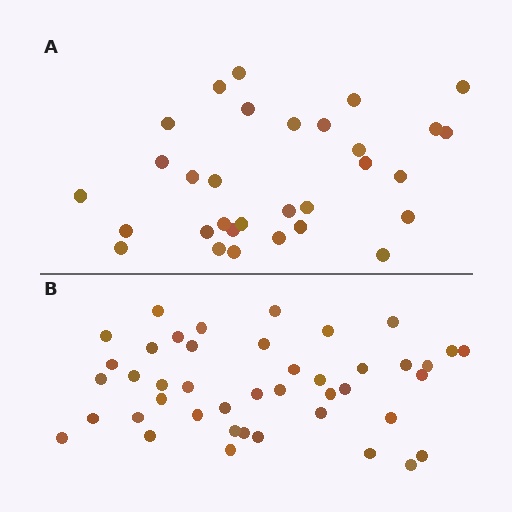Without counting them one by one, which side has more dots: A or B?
Region B (the bottom region) has more dots.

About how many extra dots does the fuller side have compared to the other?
Region B has roughly 12 or so more dots than region A.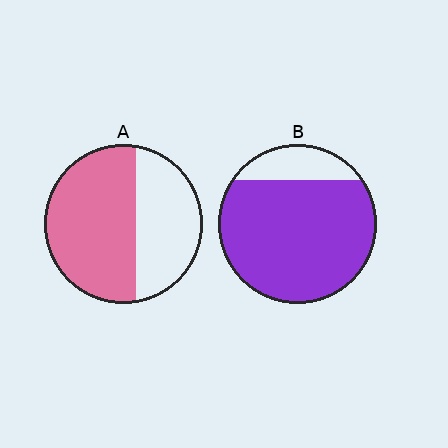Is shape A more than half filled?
Yes.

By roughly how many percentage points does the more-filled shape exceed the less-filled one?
By roughly 25 percentage points (B over A).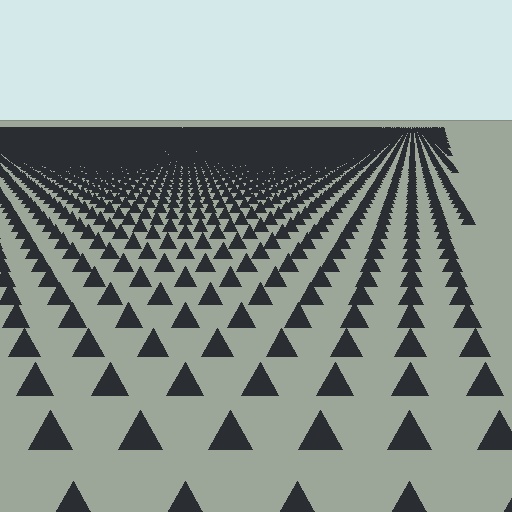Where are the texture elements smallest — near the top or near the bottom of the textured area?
Near the top.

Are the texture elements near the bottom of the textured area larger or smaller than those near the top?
Larger. Near the bottom, elements are closer to the viewer and appear at a bigger on-screen size.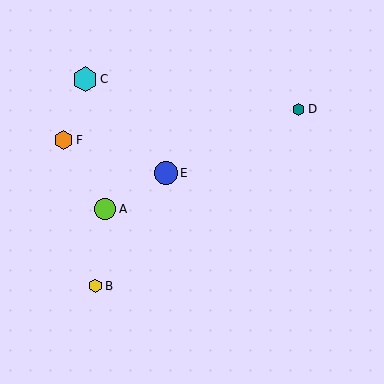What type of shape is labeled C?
Shape C is a cyan hexagon.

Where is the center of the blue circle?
The center of the blue circle is at (166, 173).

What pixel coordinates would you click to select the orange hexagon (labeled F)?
Click at (63, 140) to select the orange hexagon F.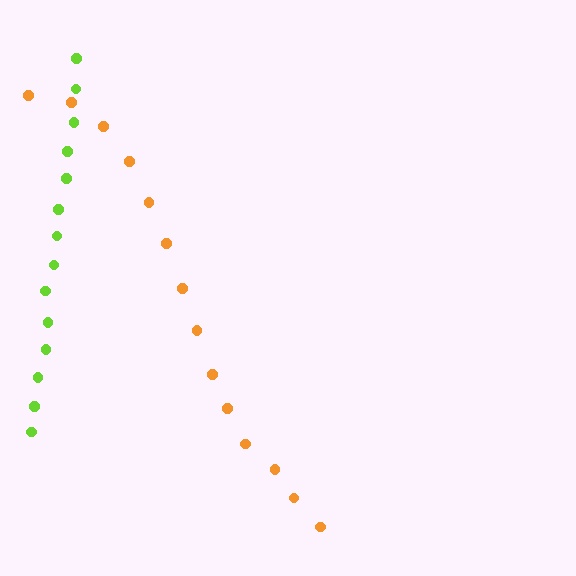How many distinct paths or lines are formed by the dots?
There are 2 distinct paths.